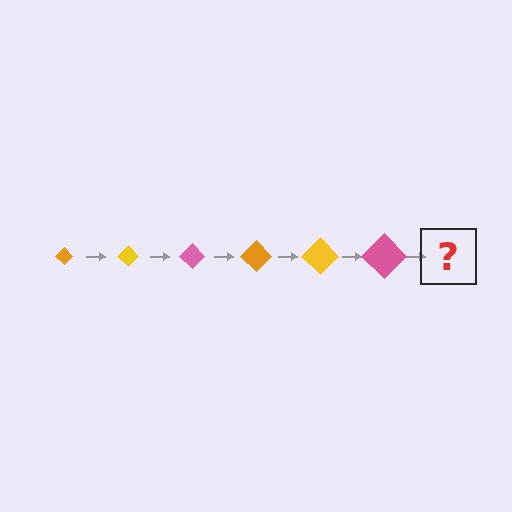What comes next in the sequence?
The next element should be an orange diamond, larger than the previous one.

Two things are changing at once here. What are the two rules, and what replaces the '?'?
The two rules are that the diamond grows larger each step and the color cycles through orange, yellow, and pink. The '?' should be an orange diamond, larger than the previous one.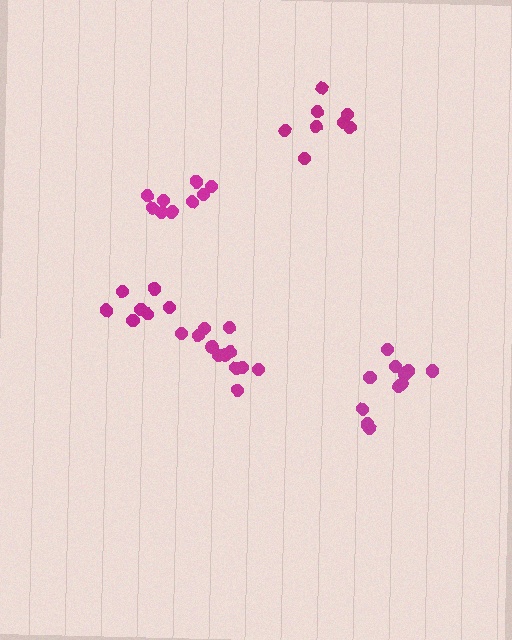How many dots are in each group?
Group 1: 7 dots, Group 2: 12 dots, Group 3: 9 dots, Group 4: 8 dots, Group 5: 11 dots (47 total).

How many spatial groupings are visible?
There are 5 spatial groupings.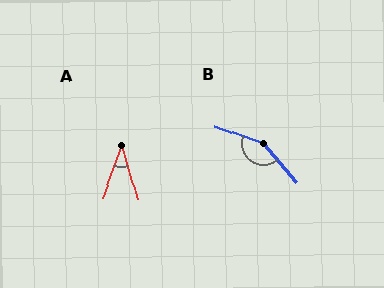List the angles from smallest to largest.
A (36°), B (150°).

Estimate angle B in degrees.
Approximately 150 degrees.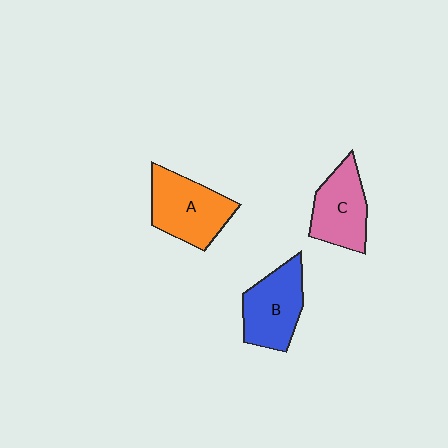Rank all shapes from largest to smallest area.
From largest to smallest: A (orange), B (blue), C (pink).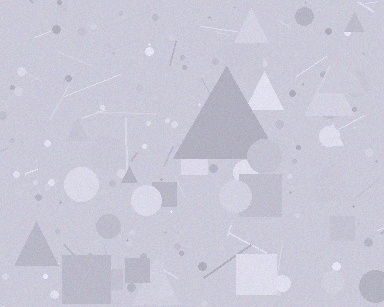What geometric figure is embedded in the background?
A triangle is embedded in the background.